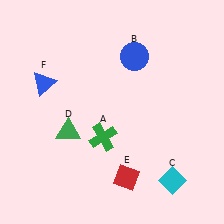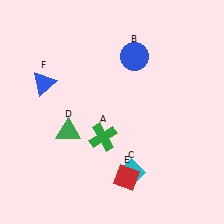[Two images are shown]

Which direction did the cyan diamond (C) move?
The cyan diamond (C) moved left.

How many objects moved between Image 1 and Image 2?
1 object moved between the two images.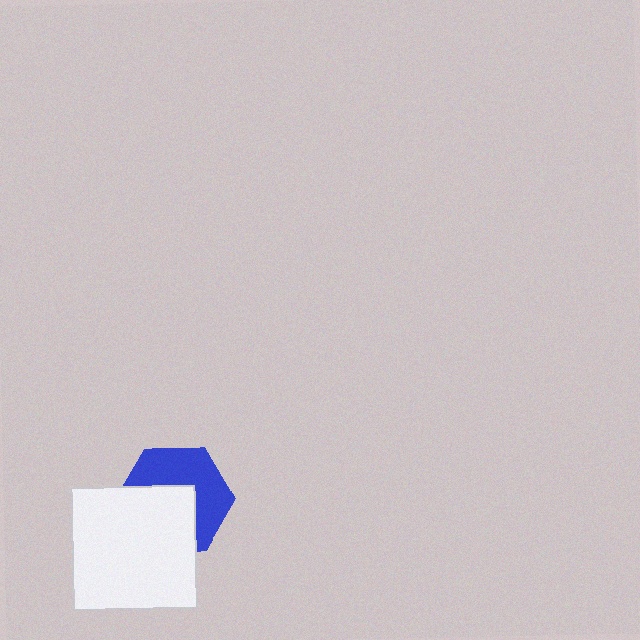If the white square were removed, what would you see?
You would see the complete blue hexagon.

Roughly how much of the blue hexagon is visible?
About half of it is visible (roughly 51%).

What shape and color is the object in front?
The object in front is a white square.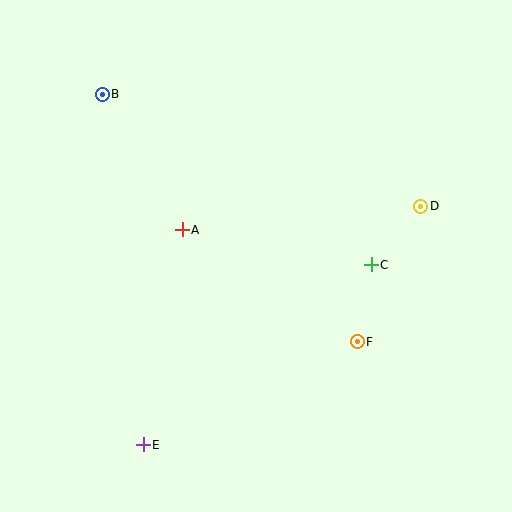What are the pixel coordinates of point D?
Point D is at (421, 206).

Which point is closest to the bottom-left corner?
Point E is closest to the bottom-left corner.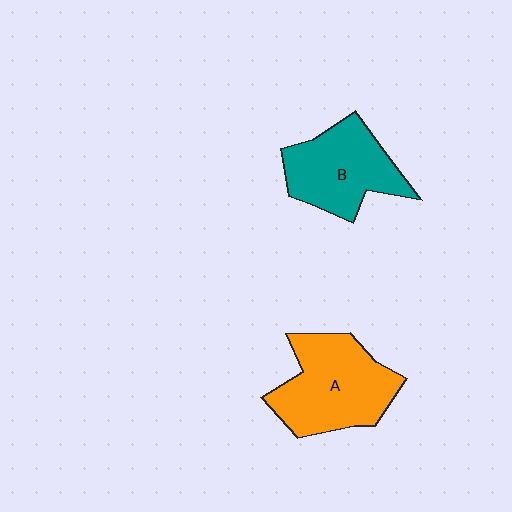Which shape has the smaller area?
Shape B (teal).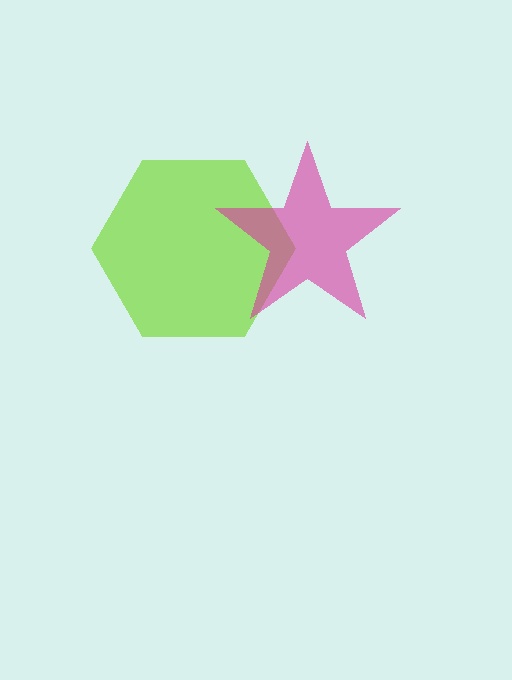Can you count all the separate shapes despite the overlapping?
Yes, there are 2 separate shapes.